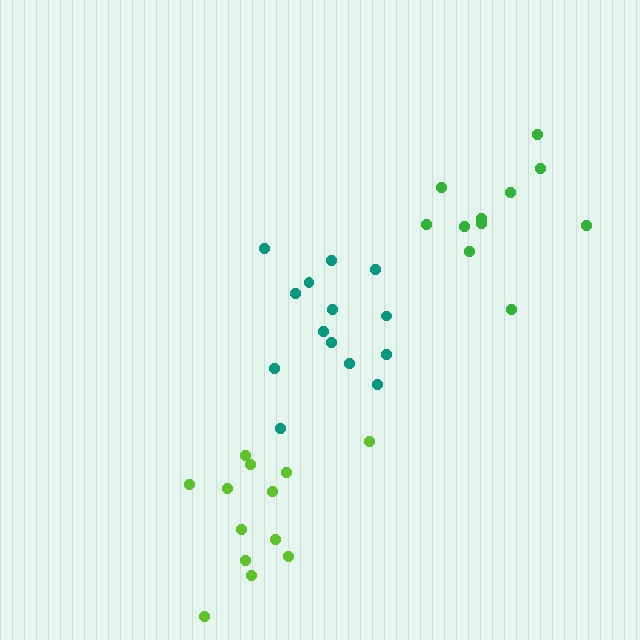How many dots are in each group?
Group 1: 14 dots, Group 2: 13 dots, Group 3: 11 dots (38 total).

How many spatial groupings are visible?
There are 3 spatial groupings.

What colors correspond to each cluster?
The clusters are colored: teal, lime, green.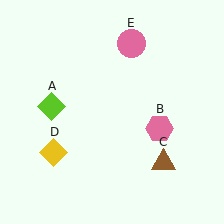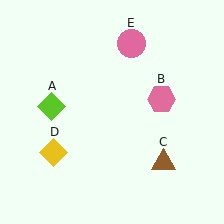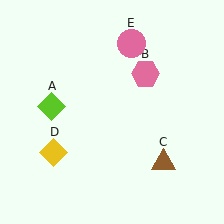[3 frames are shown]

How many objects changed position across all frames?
1 object changed position: pink hexagon (object B).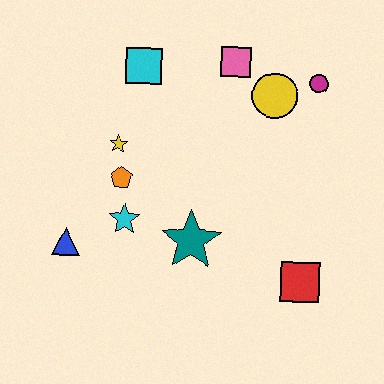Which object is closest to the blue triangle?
The cyan star is closest to the blue triangle.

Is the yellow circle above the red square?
Yes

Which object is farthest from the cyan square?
The red square is farthest from the cyan square.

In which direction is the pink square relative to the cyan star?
The pink square is above the cyan star.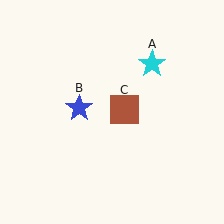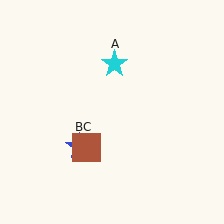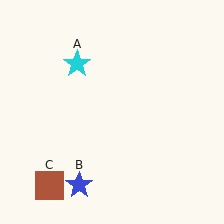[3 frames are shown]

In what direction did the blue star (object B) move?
The blue star (object B) moved down.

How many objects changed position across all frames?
3 objects changed position: cyan star (object A), blue star (object B), brown square (object C).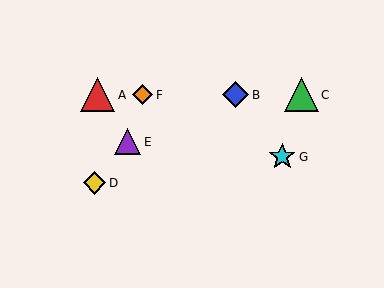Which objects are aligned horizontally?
Objects A, B, C, F are aligned horizontally.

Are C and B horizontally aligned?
Yes, both are at y≈95.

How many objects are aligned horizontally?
4 objects (A, B, C, F) are aligned horizontally.